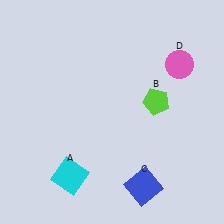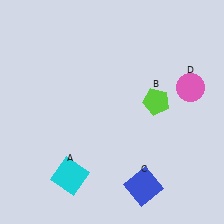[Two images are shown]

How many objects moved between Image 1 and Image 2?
1 object moved between the two images.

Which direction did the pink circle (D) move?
The pink circle (D) moved down.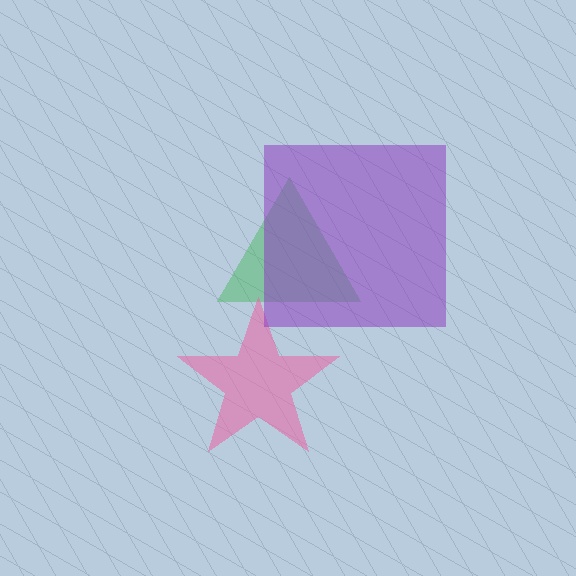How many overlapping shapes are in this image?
There are 3 overlapping shapes in the image.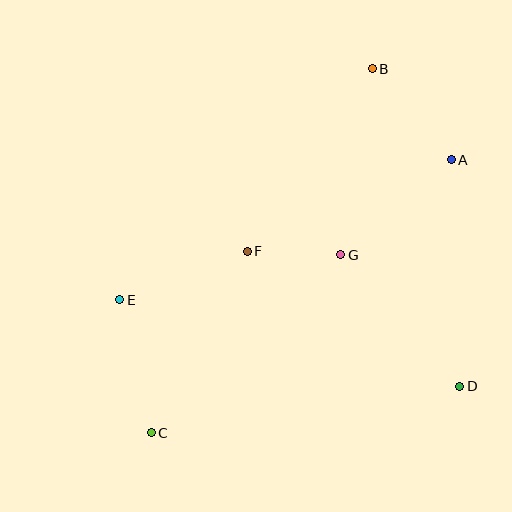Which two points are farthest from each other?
Points B and C are farthest from each other.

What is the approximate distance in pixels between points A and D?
The distance between A and D is approximately 227 pixels.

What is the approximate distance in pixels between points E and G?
The distance between E and G is approximately 226 pixels.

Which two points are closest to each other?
Points F and G are closest to each other.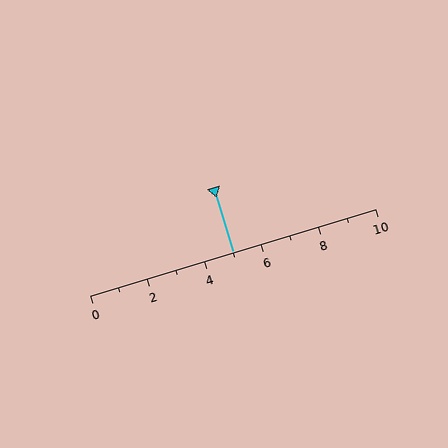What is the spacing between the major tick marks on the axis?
The major ticks are spaced 2 apart.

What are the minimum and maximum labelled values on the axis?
The axis runs from 0 to 10.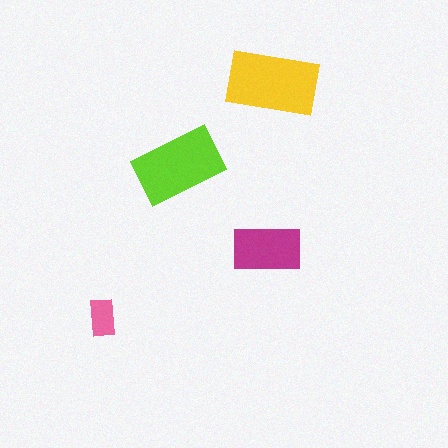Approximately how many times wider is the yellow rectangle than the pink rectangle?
About 2.5 times wider.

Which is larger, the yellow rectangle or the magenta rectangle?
The yellow one.